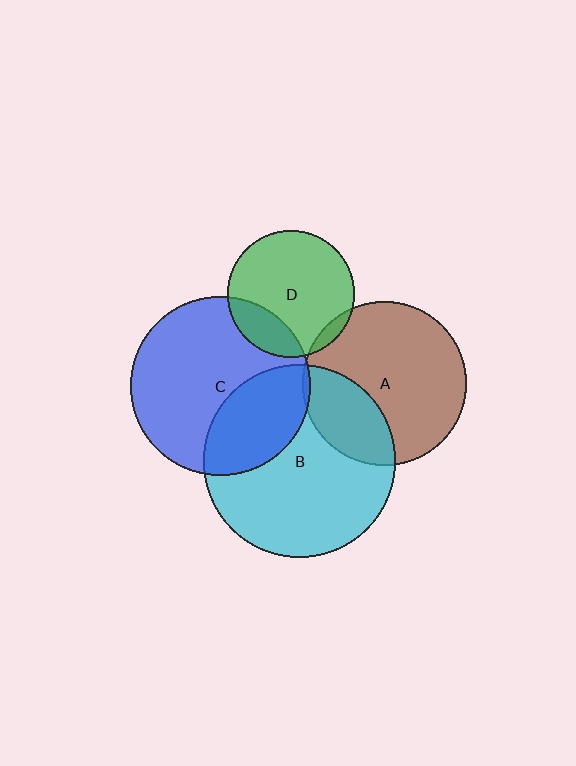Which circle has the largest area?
Circle B (cyan).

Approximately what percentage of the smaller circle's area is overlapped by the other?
Approximately 5%.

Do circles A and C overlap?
Yes.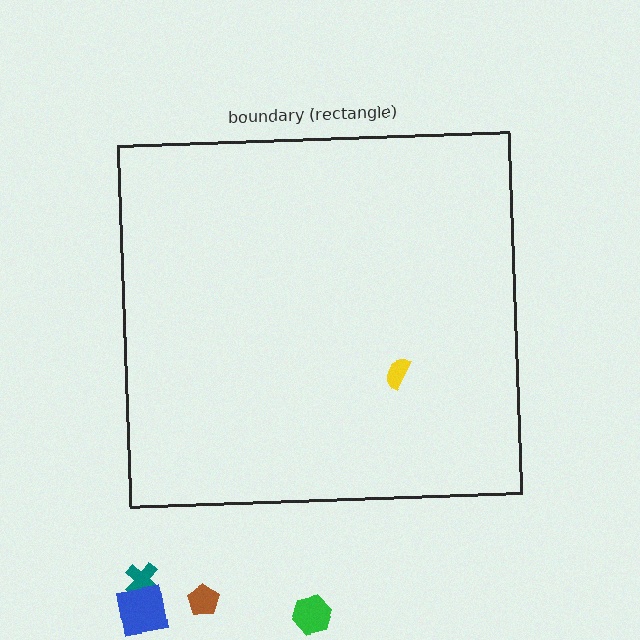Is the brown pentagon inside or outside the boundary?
Outside.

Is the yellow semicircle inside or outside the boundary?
Inside.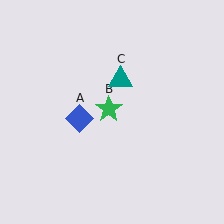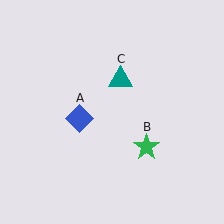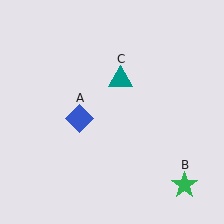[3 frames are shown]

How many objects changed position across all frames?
1 object changed position: green star (object B).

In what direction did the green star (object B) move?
The green star (object B) moved down and to the right.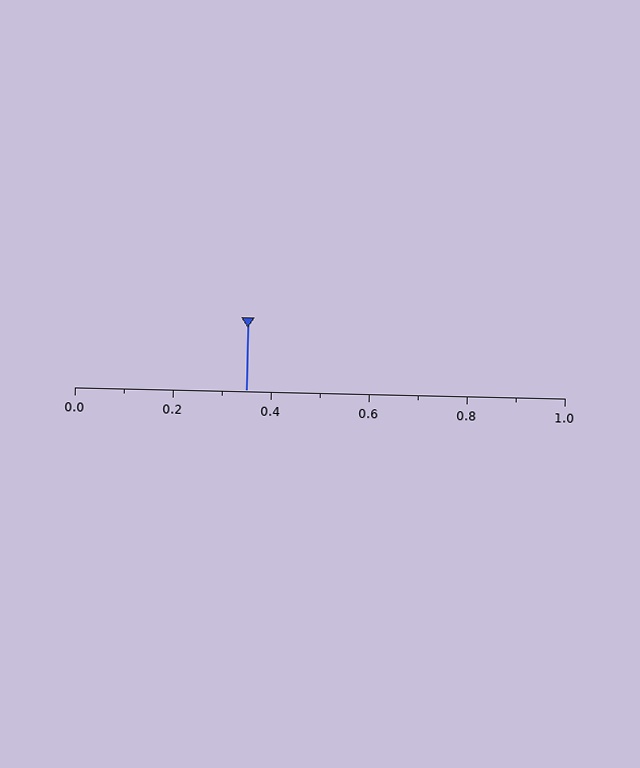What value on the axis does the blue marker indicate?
The marker indicates approximately 0.35.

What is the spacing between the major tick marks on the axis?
The major ticks are spaced 0.2 apart.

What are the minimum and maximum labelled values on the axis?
The axis runs from 0.0 to 1.0.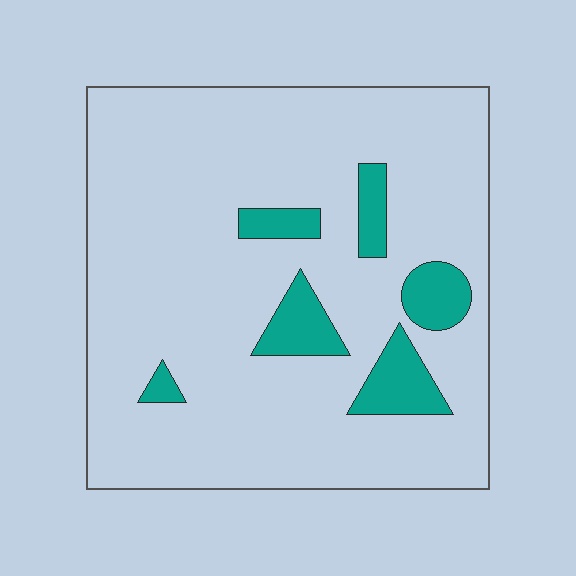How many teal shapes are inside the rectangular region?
6.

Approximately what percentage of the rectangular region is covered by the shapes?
Approximately 10%.